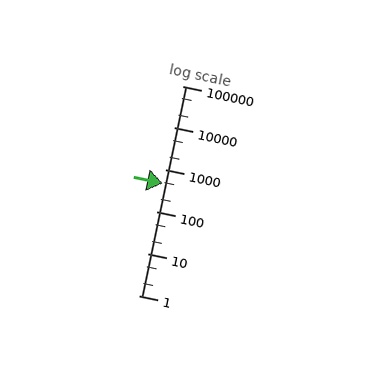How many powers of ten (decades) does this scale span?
The scale spans 5 decades, from 1 to 100000.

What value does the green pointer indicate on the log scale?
The pointer indicates approximately 470.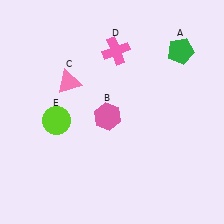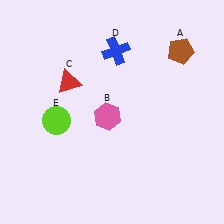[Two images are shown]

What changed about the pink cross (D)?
In Image 1, D is pink. In Image 2, it changed to blue.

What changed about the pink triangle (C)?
In Image 1, C is pink. In Image 2, it changed to red.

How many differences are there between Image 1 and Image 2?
There are 3 differences between the two images.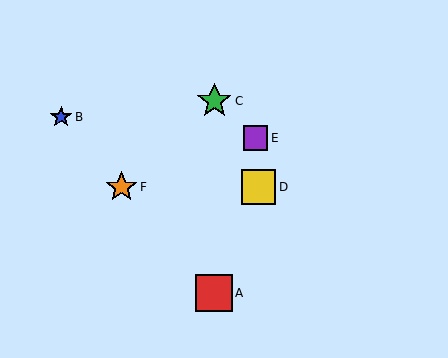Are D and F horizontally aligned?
Yes, both are at y≈187.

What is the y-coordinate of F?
Object F is at y≈187.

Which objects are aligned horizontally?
Objects D, F are aligned horizontally.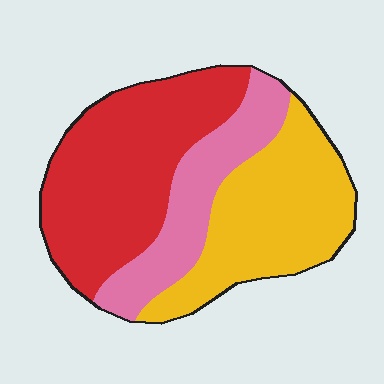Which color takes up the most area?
Red, at roughly 45%.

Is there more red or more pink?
Red.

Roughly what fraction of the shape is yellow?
Yellow takes up about one third (1/3) of the shape.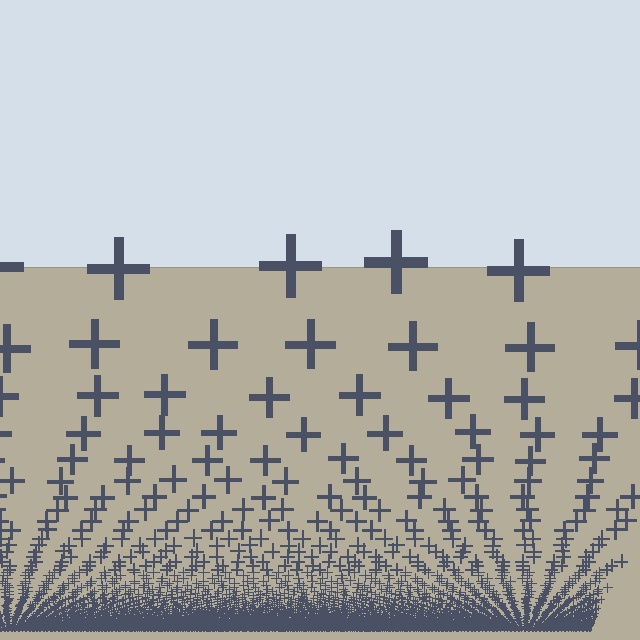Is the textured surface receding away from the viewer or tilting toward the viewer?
The surface appears to tilt toward the viewer. Texture elements get larger and sparser toward the top.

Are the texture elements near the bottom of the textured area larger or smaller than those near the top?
Smaller. The gradient is inverted — elements near the bottom are smaller and denser.